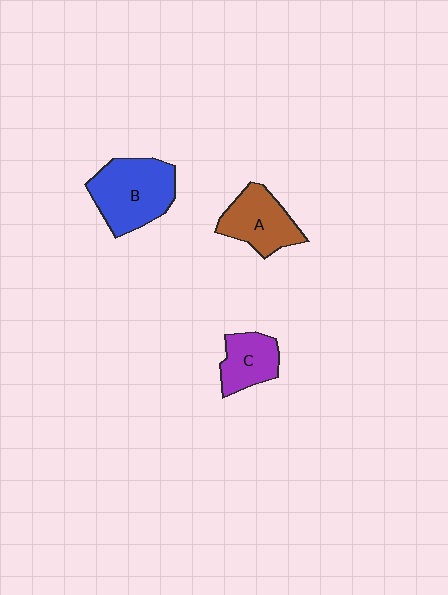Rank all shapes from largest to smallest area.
From largest to smallest: B (blue), A (brown), C (purple).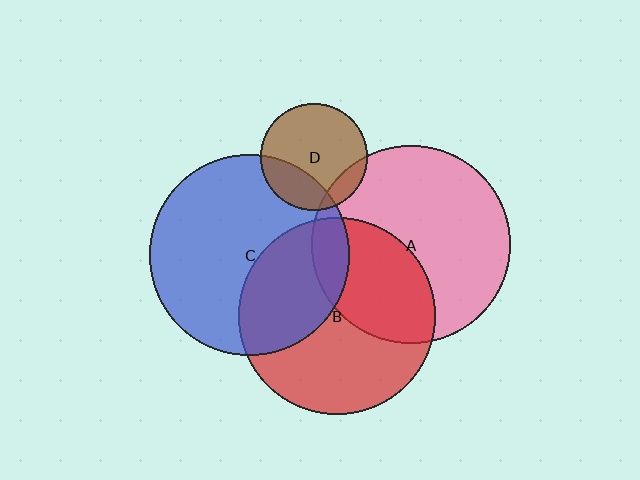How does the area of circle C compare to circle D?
Approximately 3.5 times.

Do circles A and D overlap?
Yes.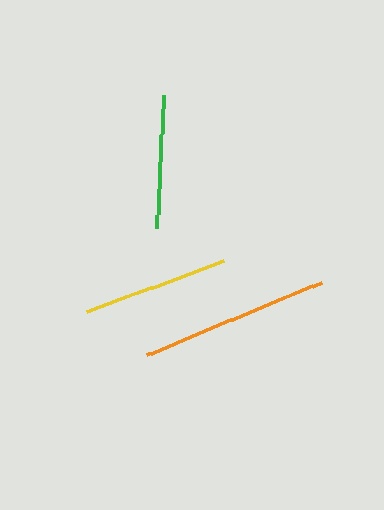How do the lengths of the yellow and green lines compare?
The yellow and green lines are approximately the same length.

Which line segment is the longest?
The orange line is the longest at approximately 189 pixels.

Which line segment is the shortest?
The green line is the shortest at approximately 133 pixels.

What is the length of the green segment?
The green segment is approximately 133 pixels long.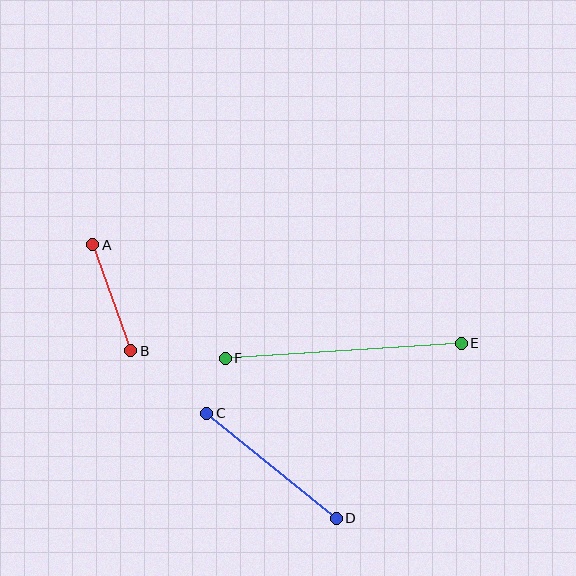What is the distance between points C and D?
The distance is approximately 167 pixels.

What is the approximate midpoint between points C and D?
The midpoint is at approximately (272, 466) pixels.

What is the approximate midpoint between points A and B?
The midpoint is at approximately (112, 298) pixels.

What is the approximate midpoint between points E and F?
The midpoint is at approximately (343, 351) pixels.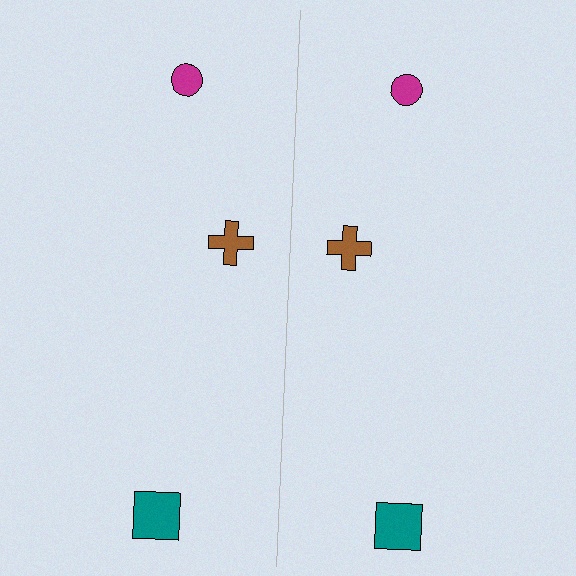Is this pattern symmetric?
Yes, this pattern has bilateral (reflection) symmetry.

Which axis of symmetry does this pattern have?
The pattern has a vertical axis of symmetry running through the center of the image.